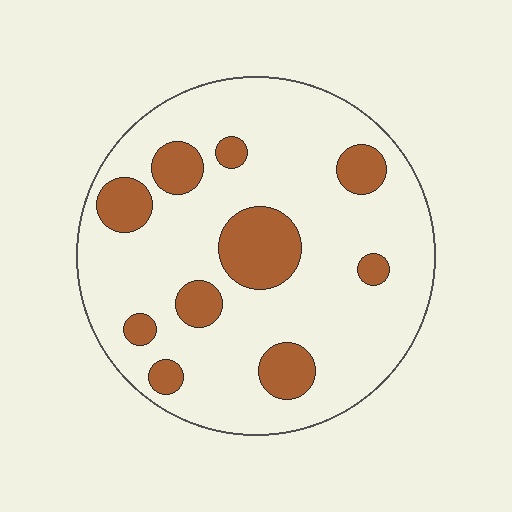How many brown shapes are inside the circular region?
10.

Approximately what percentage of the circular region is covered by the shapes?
Approximately 20%.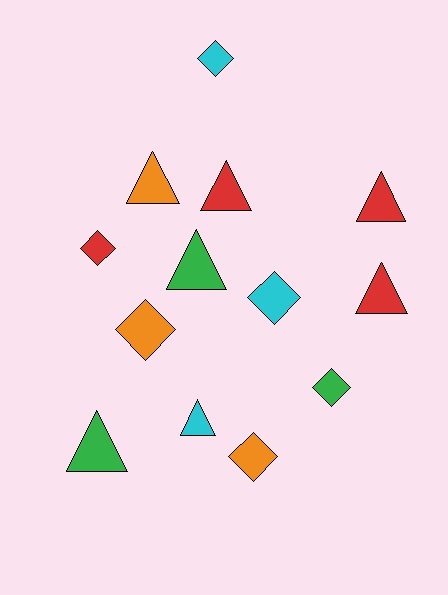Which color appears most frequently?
Red, with 4 objects.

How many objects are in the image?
There are 13 objects.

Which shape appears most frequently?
Triangle, with 7 objects.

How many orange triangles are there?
There is 1 orange triangle.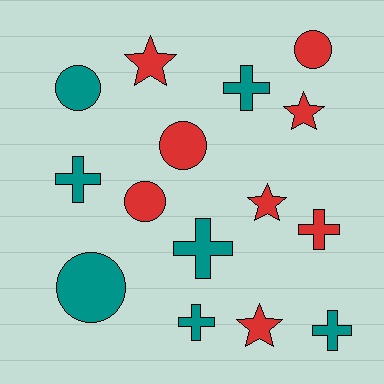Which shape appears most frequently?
Cross, with 6 objects.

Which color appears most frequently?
Red, with 8 objects.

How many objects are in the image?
There are 15 objects.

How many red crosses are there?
There is 1 red cross.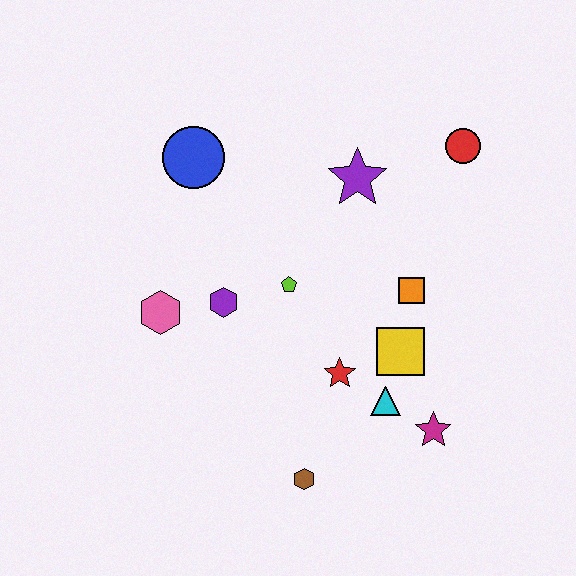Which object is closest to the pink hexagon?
The purple hexagon is closest to the pink hexagon.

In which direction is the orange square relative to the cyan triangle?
The orange square is above the cyan triangle.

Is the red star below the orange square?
Yes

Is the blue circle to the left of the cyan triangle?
Yes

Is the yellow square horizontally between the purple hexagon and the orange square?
Yes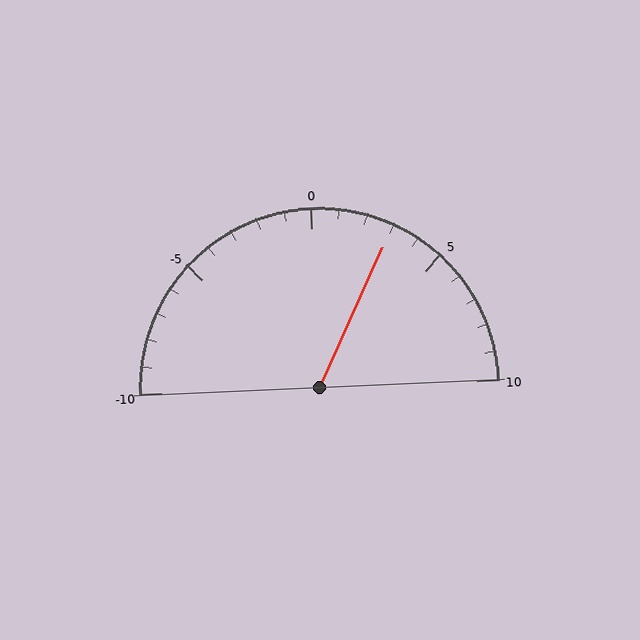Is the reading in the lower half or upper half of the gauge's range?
The reading is in the upper half of the range (-10 to 10).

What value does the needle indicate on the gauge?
The needle indicates approximately 3.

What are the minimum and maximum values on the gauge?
The gauge ranges from -10 to 10.